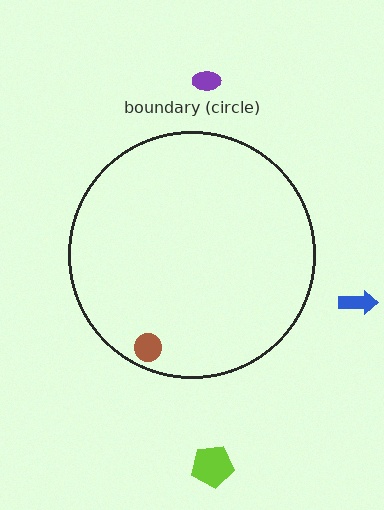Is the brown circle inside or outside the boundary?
Inside.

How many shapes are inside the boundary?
1 inside, 3 outside.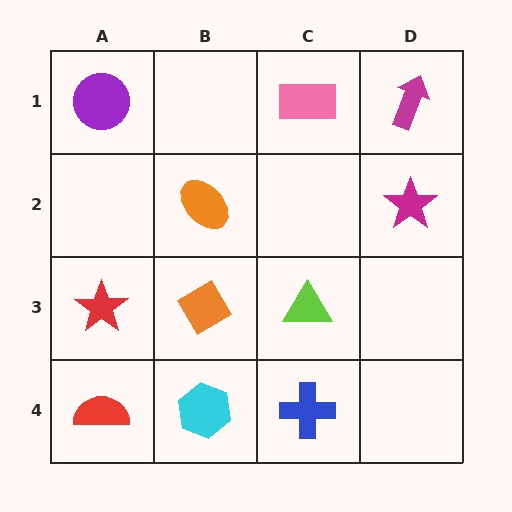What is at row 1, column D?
A magenta arrow.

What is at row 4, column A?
A red semicircle.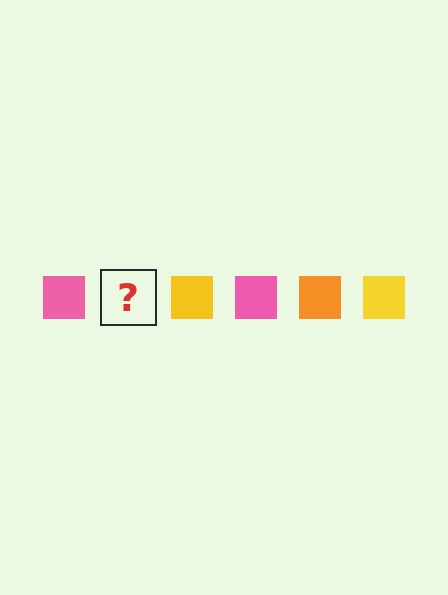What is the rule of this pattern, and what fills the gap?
The rule is that the pattern cycles through pink, orange, yellow squares. The gap should be filled with an orange square.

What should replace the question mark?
The question mark should be replaced with an orange square.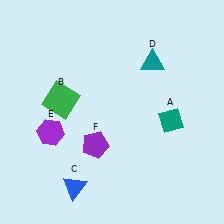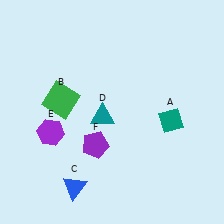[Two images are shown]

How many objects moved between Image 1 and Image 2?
1 object moved between the two images.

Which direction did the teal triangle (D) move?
The teal triangle (D) moved down.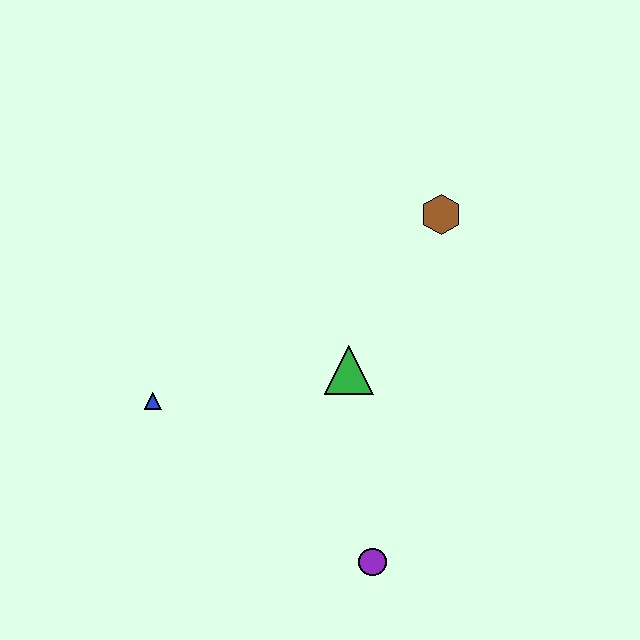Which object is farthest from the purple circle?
The brown hexagon is farthest from the purple circle.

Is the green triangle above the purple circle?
Yes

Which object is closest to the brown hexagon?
The green triangle is closest to the brown hexagon.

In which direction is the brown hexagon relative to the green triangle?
The brown hexagon is above the green triangle.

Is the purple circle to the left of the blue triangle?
No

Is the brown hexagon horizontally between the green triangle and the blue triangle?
No